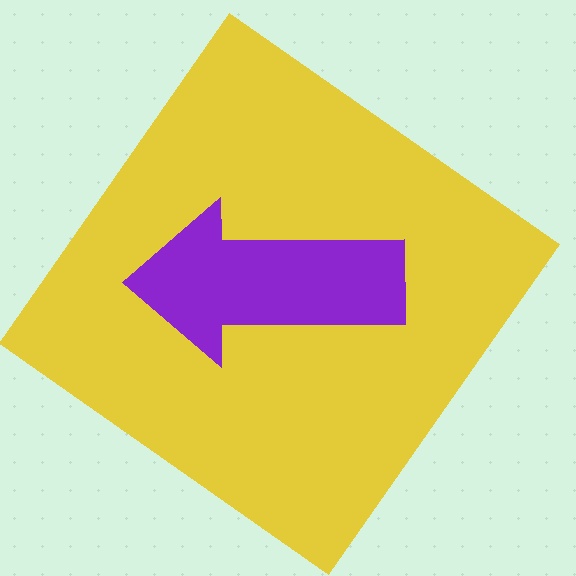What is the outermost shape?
The yellow diamond.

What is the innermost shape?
The purple arrow.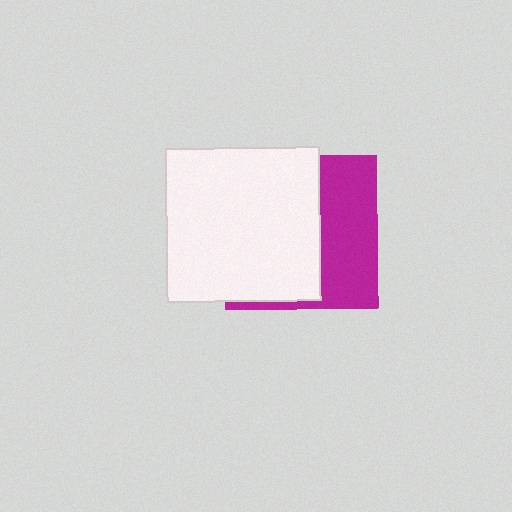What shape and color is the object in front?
The object in front is a white square.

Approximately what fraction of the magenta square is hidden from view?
Roughly 60% of the magenta square is hidden behind the white square.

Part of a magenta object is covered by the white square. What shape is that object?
It is a square.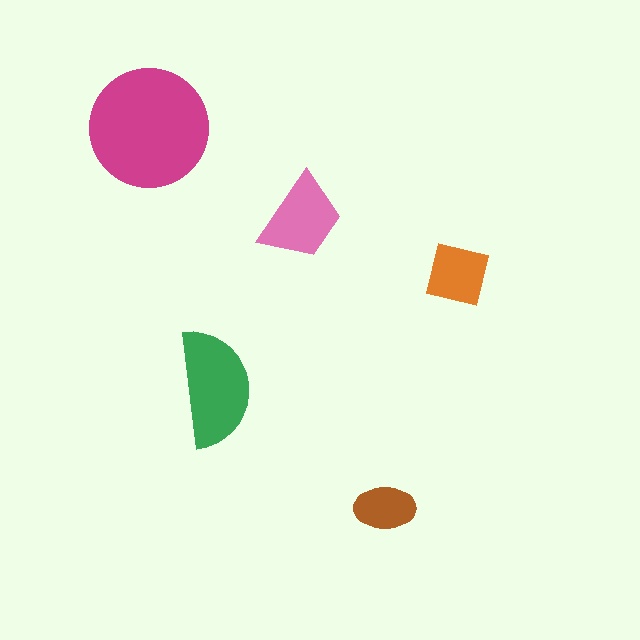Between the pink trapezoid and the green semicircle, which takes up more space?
The green semicircle.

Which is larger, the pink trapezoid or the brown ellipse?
The pink trapezoid.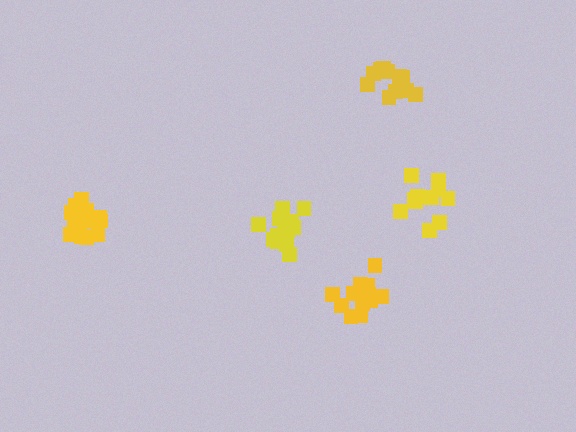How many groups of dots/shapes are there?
There are 5 groups.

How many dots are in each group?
Group 1: 11 dots, Group 2: 17 dots, Group 3: 14 dots, Group 4: 15 dots, Group 5: 12 dots (69 total).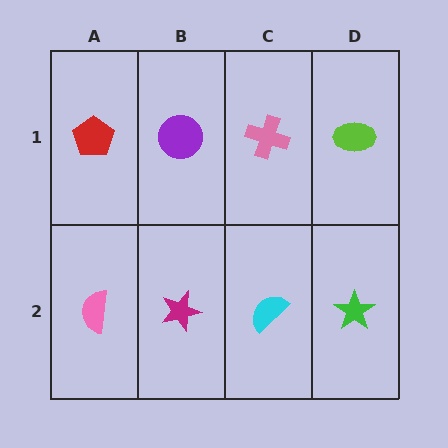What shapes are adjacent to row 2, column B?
A purple circle (row 1, column B), a pink semicircle (row 2, column A), a cyan semicircle (row 2, column C).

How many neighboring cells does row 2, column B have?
3.